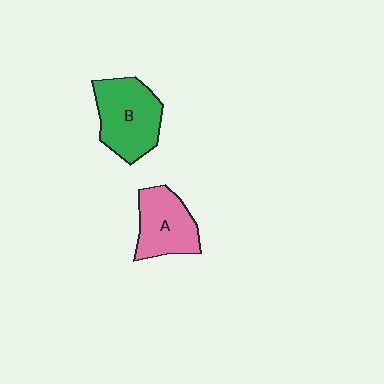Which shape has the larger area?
Shape B (green).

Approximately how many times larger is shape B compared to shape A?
Approximately 1.2 times.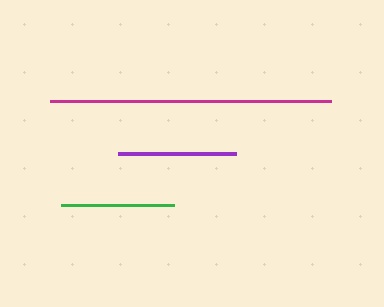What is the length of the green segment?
The green segment is approximately 113 pixels long.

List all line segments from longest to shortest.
From longest to shortest: magenta, purple, green.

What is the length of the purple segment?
The purple segment is approximately 119 pixels long.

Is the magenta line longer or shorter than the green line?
The magenta line is longer than the green line.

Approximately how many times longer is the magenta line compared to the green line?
The magenta line is approximately 2.5 times the length of the green line.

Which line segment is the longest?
The magenta line is the longest at approximately 281 pixels.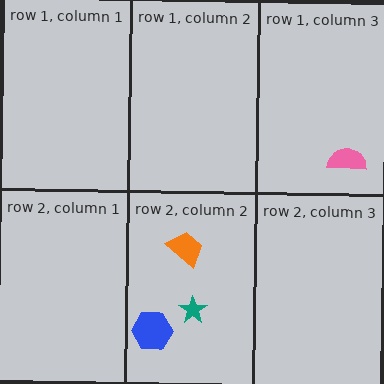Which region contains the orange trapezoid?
The row 2, column 2 region.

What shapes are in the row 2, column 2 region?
The blue hexagon, the orange trapezoid, the teal star.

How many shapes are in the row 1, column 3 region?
1.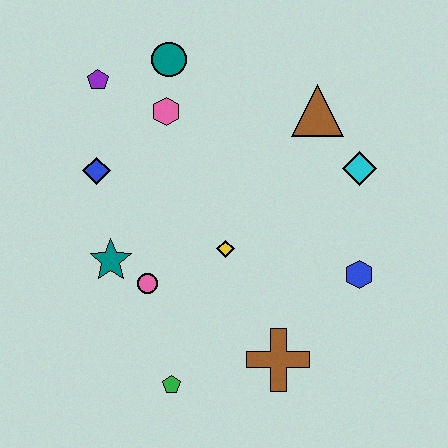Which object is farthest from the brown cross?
The purple pentagon is farthest from the brown cross.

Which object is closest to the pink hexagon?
The teal circle is closest to the pink hexagon.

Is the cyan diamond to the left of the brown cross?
No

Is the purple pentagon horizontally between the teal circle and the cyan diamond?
No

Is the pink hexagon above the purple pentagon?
No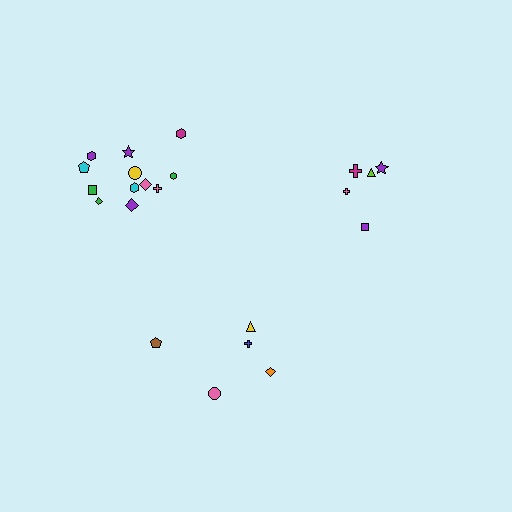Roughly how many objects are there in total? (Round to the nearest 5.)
Roughly 20 objects in total.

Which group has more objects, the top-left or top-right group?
The top-left group.